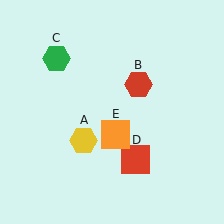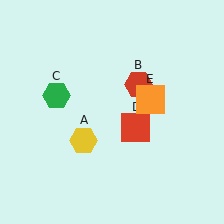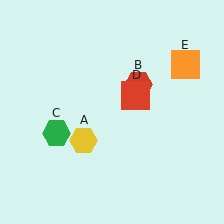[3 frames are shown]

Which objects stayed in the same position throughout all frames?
Yellow hexagon (object A) and red hexagon (object B) remained stationary.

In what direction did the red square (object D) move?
The red square (object D) moved up.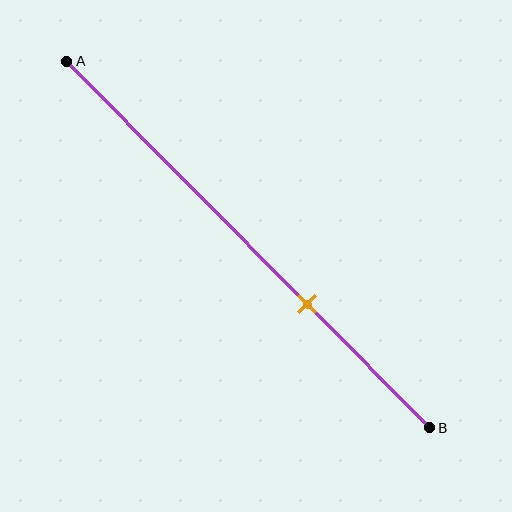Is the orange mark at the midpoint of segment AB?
No, the mark is at about 65% from A, not at the 50% midpoint.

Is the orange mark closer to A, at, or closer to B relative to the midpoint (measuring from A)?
The orange mark is closer to point B than the midpoint of segment AB.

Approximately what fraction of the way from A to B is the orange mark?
The orange mark is approximately 65% of the way from A to B.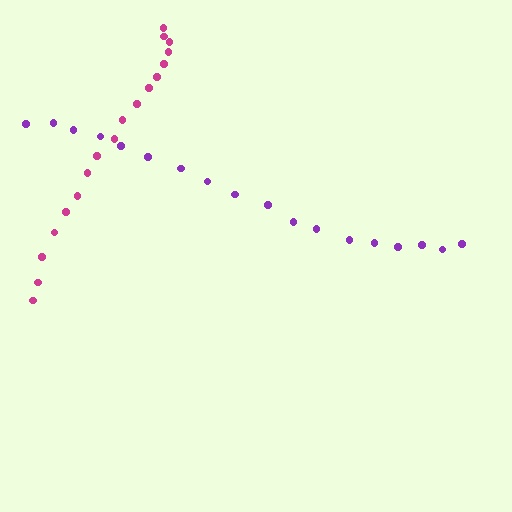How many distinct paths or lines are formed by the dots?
There are 2 distinct paths.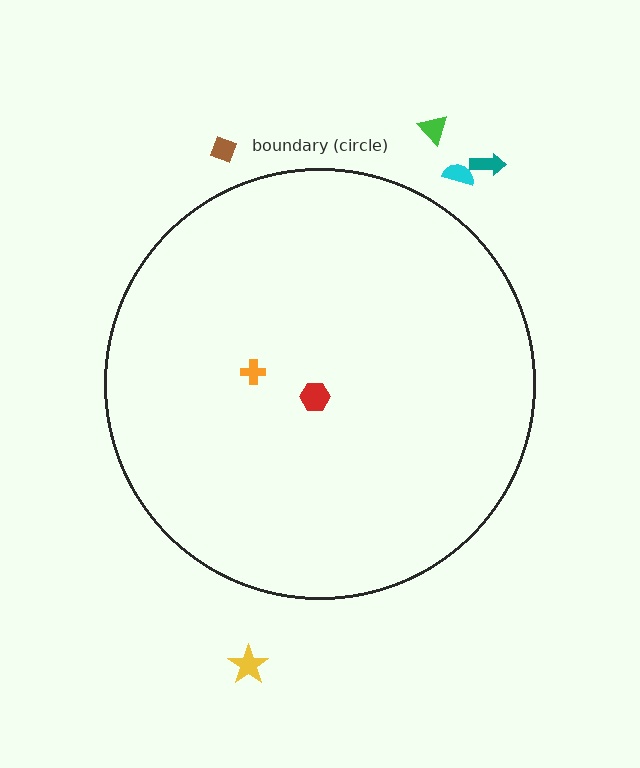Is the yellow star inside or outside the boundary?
Outside.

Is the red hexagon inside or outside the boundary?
Inside.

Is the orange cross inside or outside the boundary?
Inside.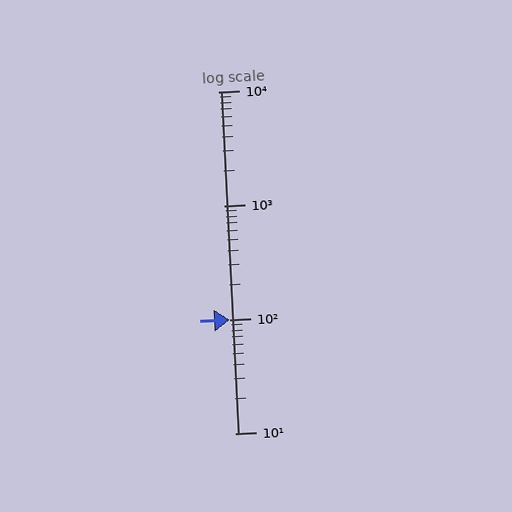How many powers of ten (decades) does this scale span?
The scale spans 3 decades, from 10 to 10000.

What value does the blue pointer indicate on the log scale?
The pointer indicates approximately 100.